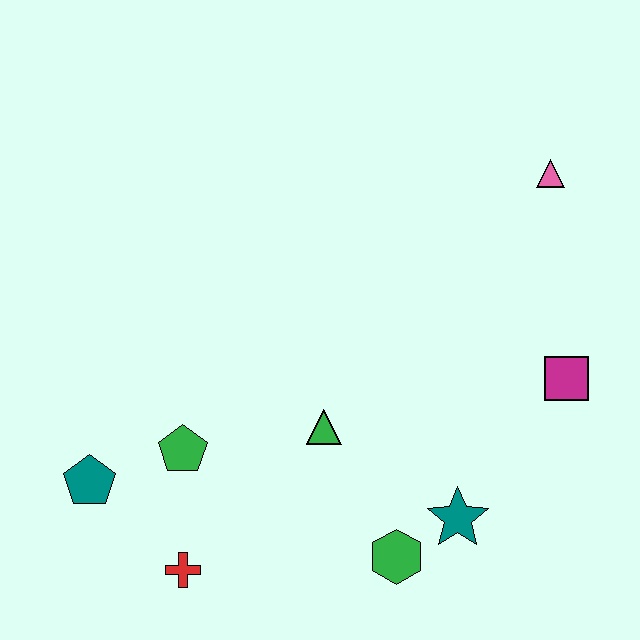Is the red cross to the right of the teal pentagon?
Yes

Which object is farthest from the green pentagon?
The pink triangle is farthest from the green pentagon.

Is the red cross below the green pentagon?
Yes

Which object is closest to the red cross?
The green pentagon is closest to the red cross.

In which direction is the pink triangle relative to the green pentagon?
The pink triangle is to the right of the green pentagon.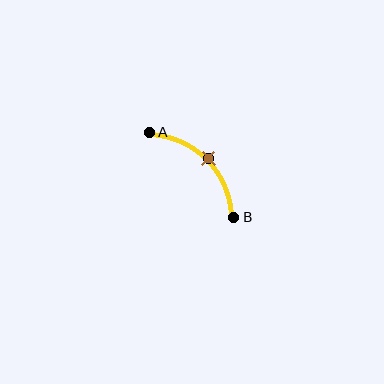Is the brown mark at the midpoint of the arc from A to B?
Yes. The brown mark lies on the arc at equal arc-length from both A and B — it is the arc midpoint.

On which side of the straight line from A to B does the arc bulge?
The arc bulges above and to the right of the straight line connecting A and B.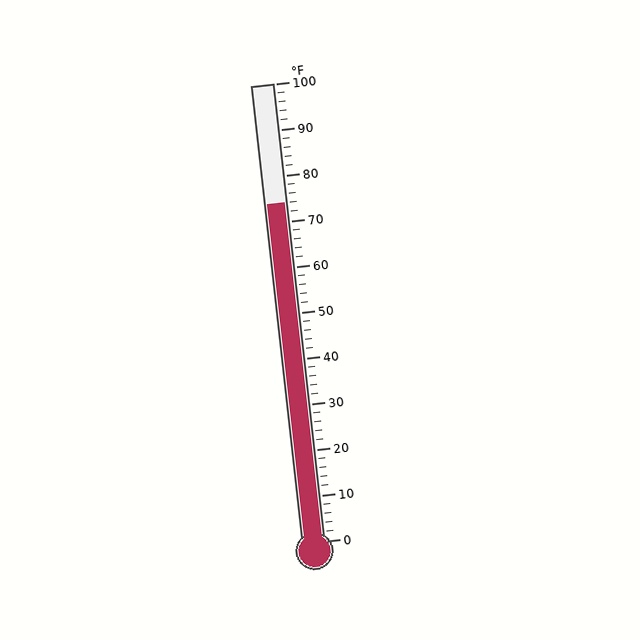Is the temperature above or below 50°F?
The temperature is above 50°F.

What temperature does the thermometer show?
The thermometer shows approximately 74°F.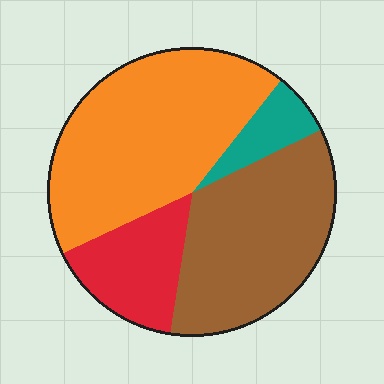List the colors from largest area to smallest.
From largest to smallest: orange, brown, red, teal.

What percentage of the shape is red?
Red takes up about one sixth (1/6) of the shape.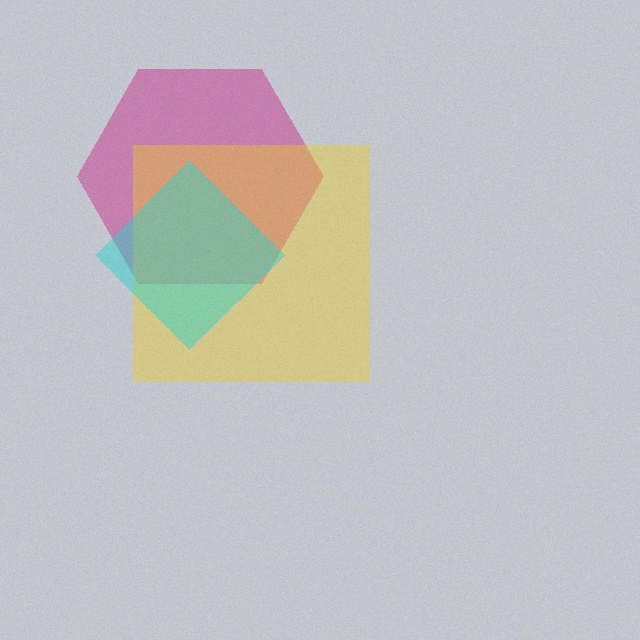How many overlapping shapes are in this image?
There are 3 overlapping shapes in the image.